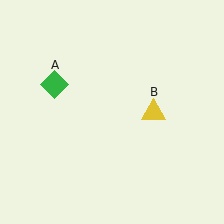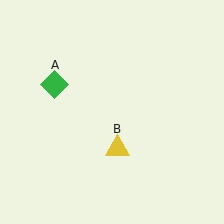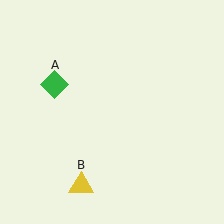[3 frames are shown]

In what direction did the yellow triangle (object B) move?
The yellow triangle (object B) moved down and to the left.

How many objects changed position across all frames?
1 object changed position: yellow triangle (object B).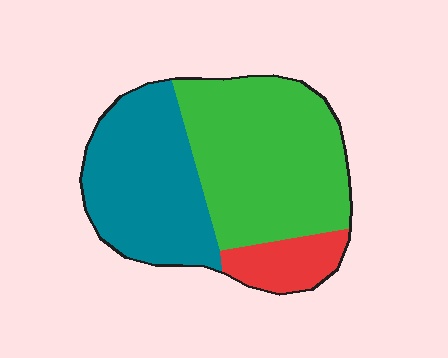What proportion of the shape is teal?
Teal takes up between a quarter and a half of the shape.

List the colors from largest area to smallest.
From largest to smallest: green, teal, red.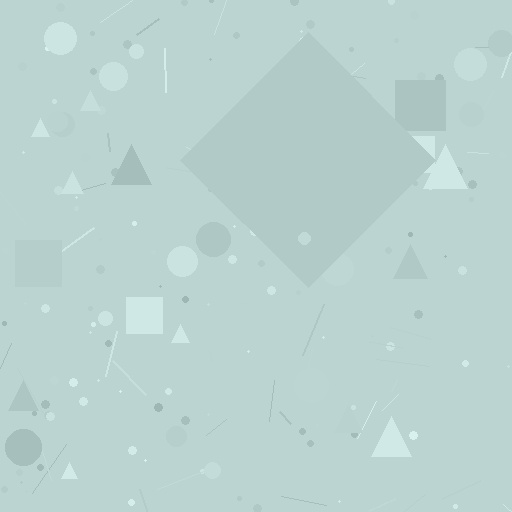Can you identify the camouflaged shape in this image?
The camouflaged shape is a diamond.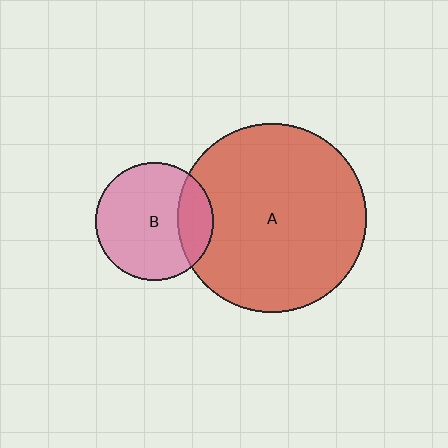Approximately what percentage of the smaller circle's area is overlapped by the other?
Approximately 20%.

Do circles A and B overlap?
Yes.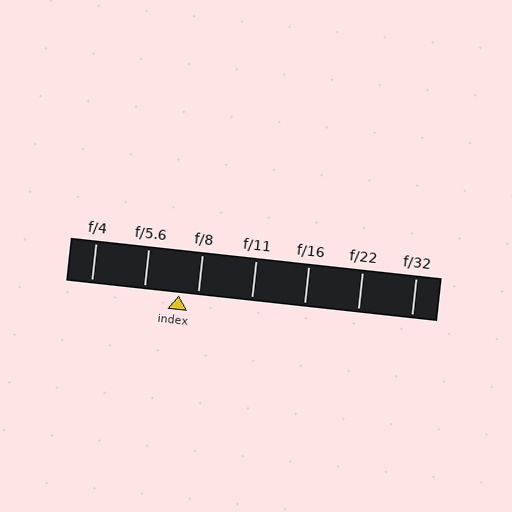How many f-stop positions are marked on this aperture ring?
There are 7 f-stop positions marked.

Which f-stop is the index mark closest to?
The index mark is closest to f/8.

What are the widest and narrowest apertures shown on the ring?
The widest aperture shown is f/4 and the narrowest is f/32.